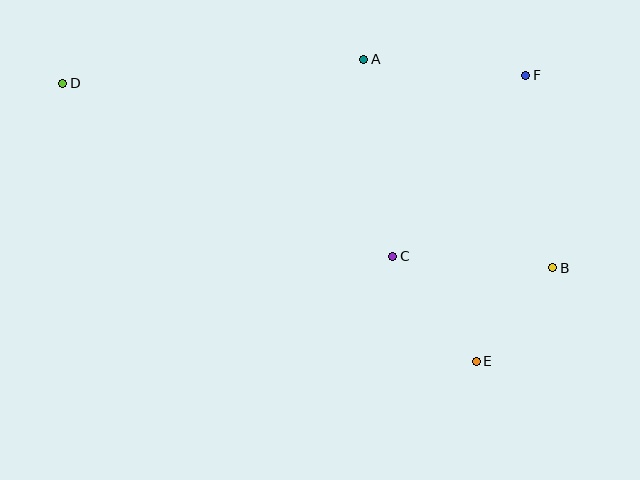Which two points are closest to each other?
Points B and E are closest to each other.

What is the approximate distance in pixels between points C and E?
The distance between C and E is approximately 134 pixels.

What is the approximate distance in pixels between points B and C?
The distance between B and C is approximately 160 pixels.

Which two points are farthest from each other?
Points B and D are farthest from each other.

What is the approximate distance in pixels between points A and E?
The distance between A and E is approximately 322 pixels.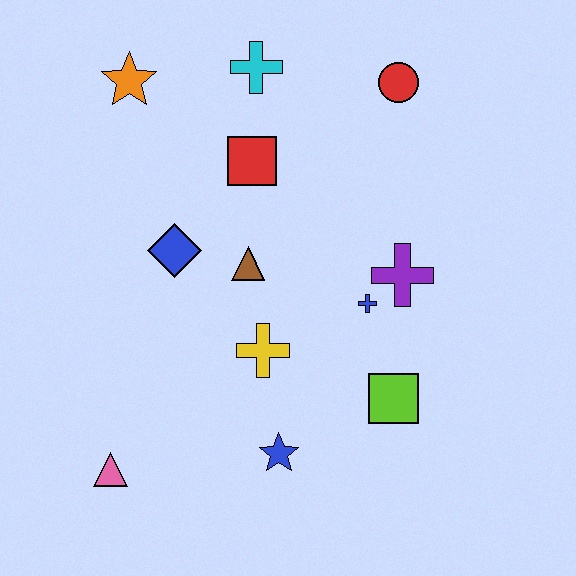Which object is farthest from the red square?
The pink triangle is farthest from the red square.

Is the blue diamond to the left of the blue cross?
Yes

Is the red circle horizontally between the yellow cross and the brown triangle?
No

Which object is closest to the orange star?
The cyan cross is closest to the orange star.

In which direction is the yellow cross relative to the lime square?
The yellow cross is to the left of the lime square.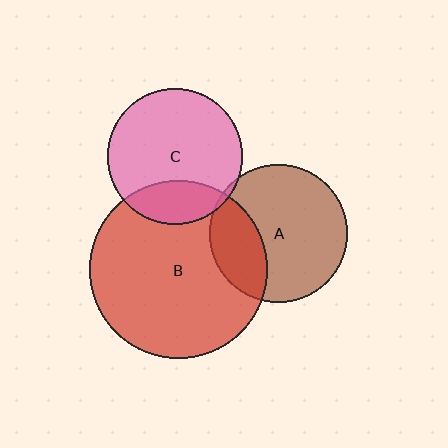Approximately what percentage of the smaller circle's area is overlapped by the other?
Approximately 25%.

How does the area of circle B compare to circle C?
Approximately 1.7 times.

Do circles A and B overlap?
Yes.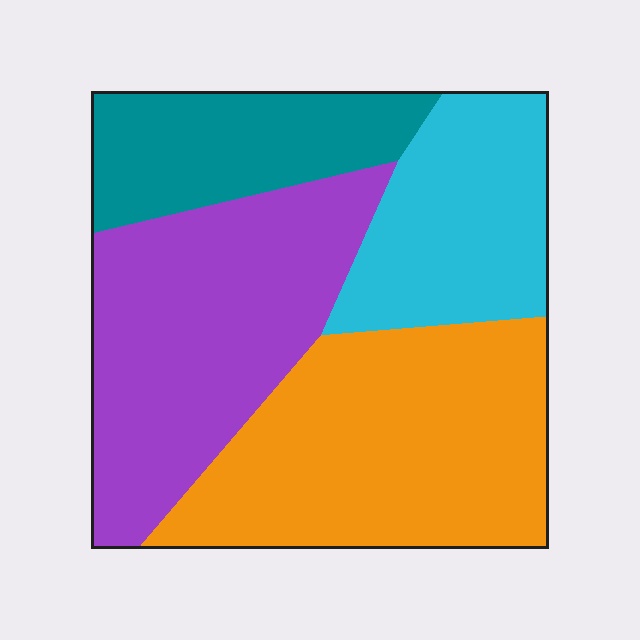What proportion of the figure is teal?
Teal takes up about one sixth (1/6) of the figure.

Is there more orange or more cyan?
Orange.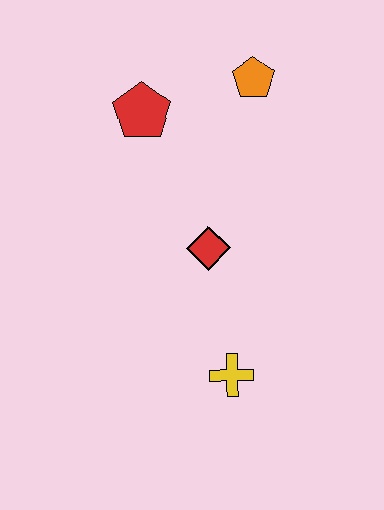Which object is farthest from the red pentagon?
The yellow cross is farthest from the red pentagon.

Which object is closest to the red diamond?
The yellow cross is closest to the red diamond.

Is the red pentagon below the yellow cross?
No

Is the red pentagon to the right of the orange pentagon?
No